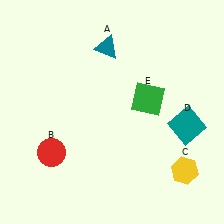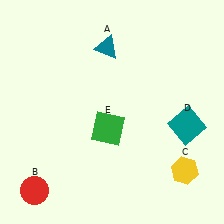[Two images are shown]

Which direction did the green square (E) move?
The green square (E) moved left.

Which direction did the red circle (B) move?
The red circle (B) moved down.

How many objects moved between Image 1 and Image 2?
2 objects moved between the two images.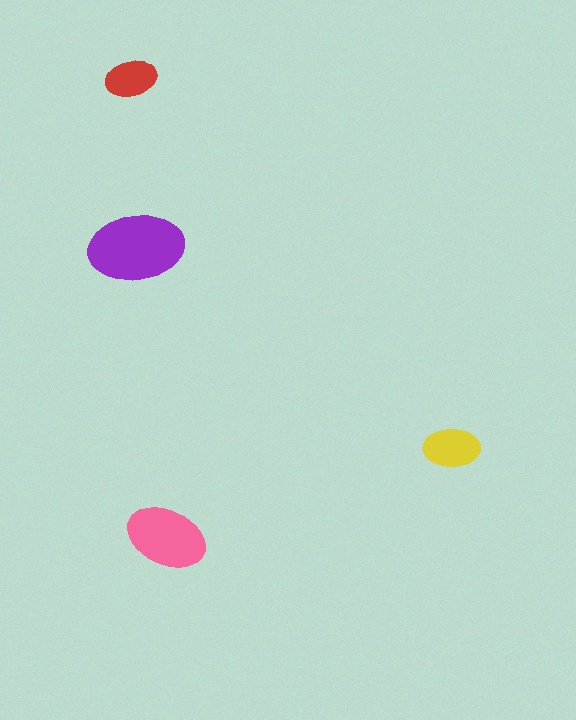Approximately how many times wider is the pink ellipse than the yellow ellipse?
About 1.5 times wider.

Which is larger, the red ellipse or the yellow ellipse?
The yellow one.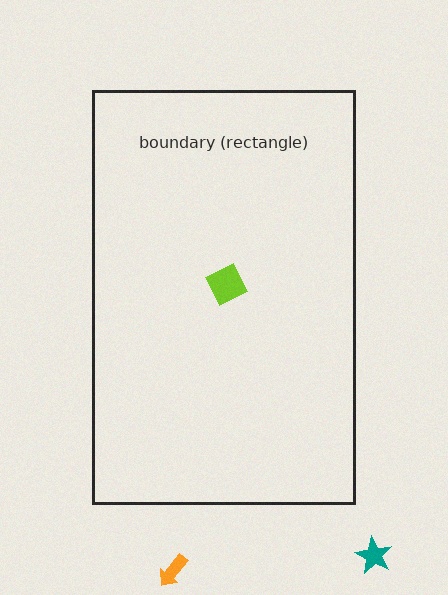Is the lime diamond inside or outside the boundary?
Inside.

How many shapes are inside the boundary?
1 inside, 2 outside.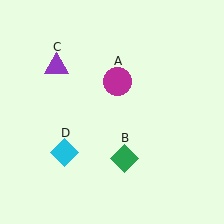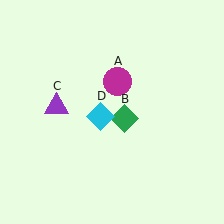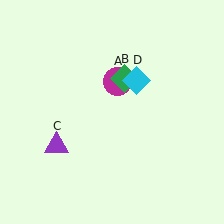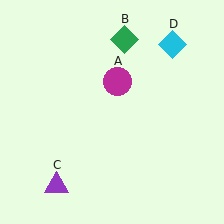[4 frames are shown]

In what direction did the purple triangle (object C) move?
The purple triangle (object C) moved down.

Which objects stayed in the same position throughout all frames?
Magenta circle (object A) remained stationary.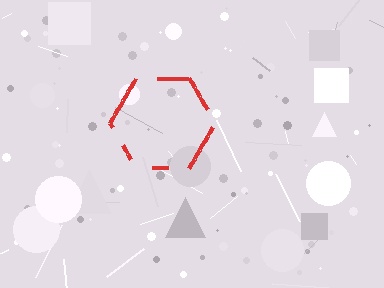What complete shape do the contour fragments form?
The contour fragments form a hexagon.